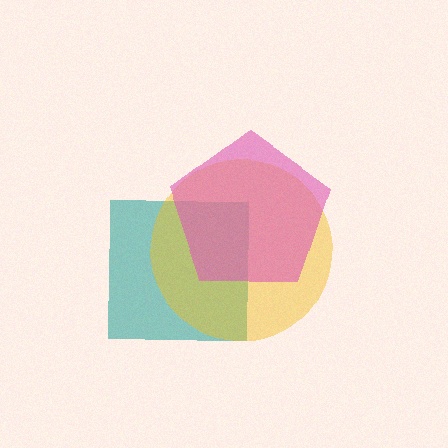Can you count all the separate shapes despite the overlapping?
Yes, there are 3 separate shapes.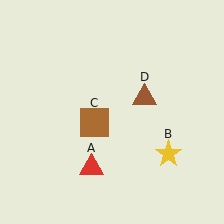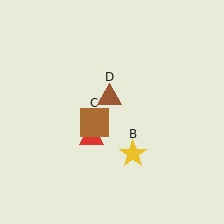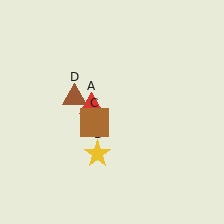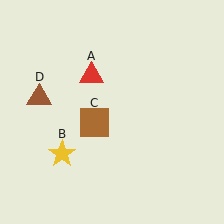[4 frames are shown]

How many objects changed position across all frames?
3 objects changed position: red triangle (object A), yellow star (object B), brown triangle (object D).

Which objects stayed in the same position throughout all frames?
Brown square (object C) remained stationary.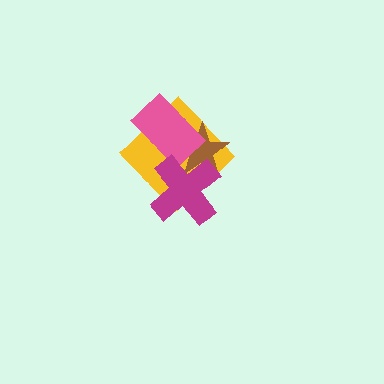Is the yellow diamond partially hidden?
Yes, it is partially covered by another shape.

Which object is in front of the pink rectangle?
The magenta cross is in front of the pink rectangle.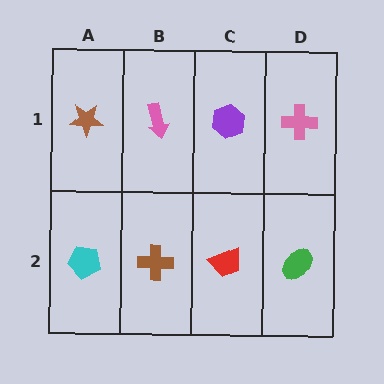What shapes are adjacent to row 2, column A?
A brown star (row 1, column A), a brown cross (row 2, column B).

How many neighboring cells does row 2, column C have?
3.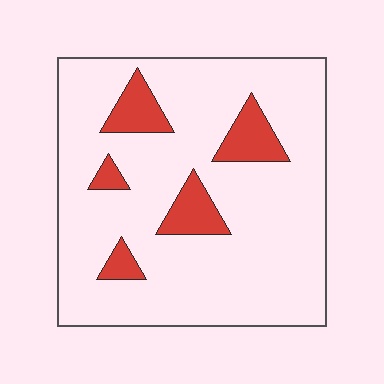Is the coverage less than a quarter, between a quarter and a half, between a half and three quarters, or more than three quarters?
Less than a quarter.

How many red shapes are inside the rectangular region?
5.